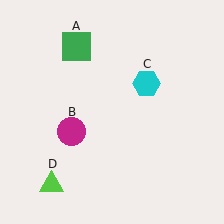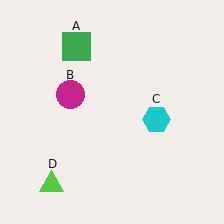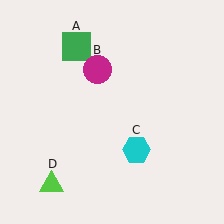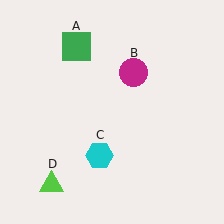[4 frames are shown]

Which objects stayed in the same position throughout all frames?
Green square (object A) and lime triangle (object D) remained stationary.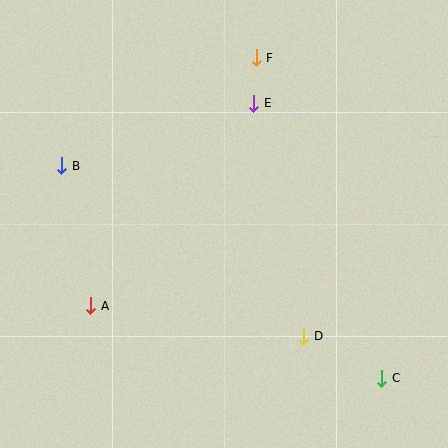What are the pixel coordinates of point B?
Point B is at (62, 165).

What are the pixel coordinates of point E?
Point E is at (254, 103).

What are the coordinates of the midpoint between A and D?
The midpoint between A and D is at (197, 321).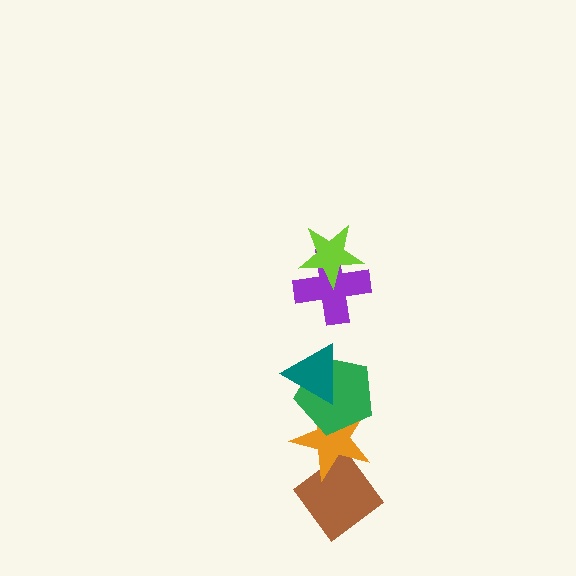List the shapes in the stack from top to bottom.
From top to bottom: the lime star, the purple cross, the teal triangle, the green pentagon, the orange star, the brown diamond.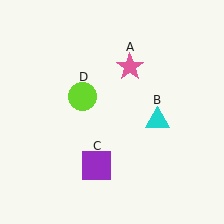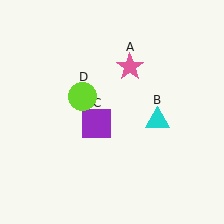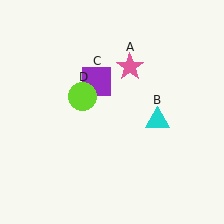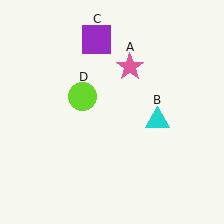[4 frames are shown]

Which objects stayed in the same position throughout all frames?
Pink star (object A) and cyan triangle (object B) and lime circle (object D) remained stationary.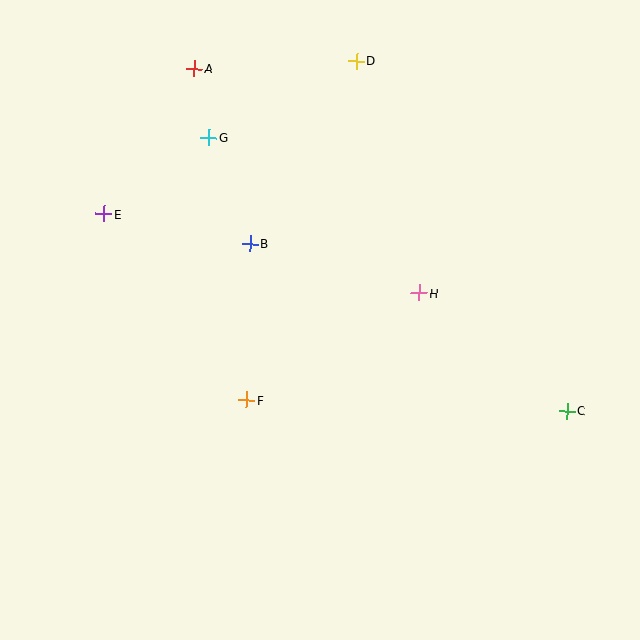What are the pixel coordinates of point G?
Point G is at (209, 137).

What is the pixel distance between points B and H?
The distance between B and H is 176 pixels.